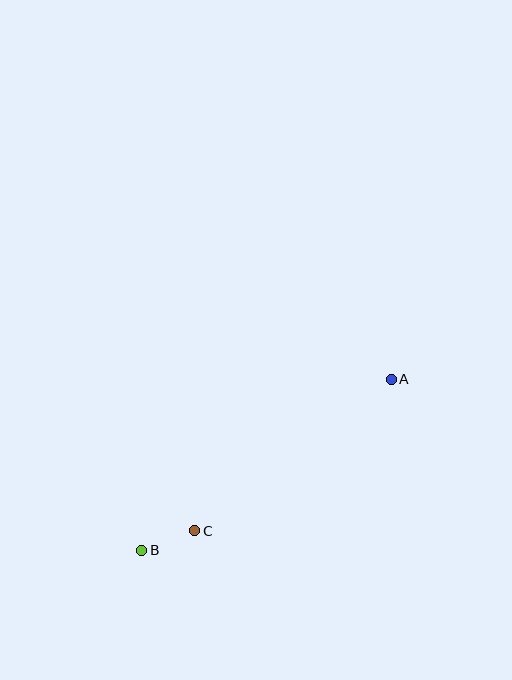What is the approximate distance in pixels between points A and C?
The distance between A and C is approximately 248 pixels.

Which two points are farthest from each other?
Points A and B are farthest from each other.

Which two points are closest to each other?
Points B and C are closest to each other.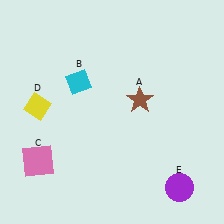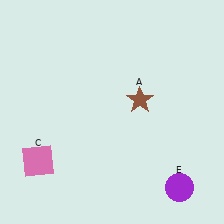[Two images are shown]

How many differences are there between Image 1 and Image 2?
There are 2 differences between the two images.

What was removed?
The yellow diamond (D), the cyan diamond (B) were removed in Image 2.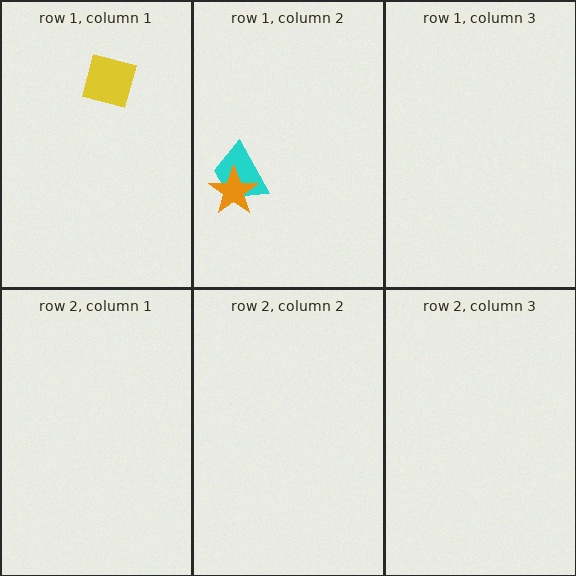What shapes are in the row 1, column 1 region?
The yellow square.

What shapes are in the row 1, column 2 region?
The cyan trapezoid, the orange star.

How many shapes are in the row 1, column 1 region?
1.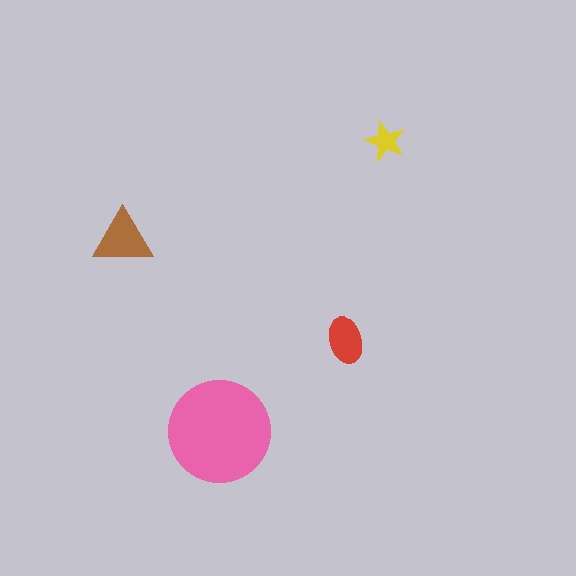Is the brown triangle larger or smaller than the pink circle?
Smaller.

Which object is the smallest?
The yellow star.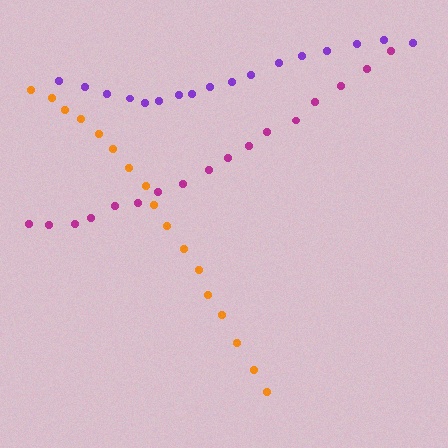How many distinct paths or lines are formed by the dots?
There are 3 distinct paths.